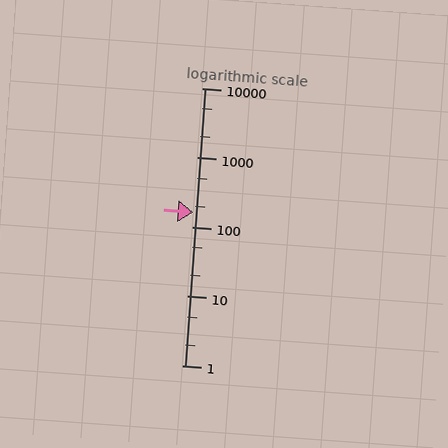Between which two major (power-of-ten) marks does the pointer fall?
The pointer is between 100 and 1000.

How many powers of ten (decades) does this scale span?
The scale spans 4 decades, from 1 to 10000.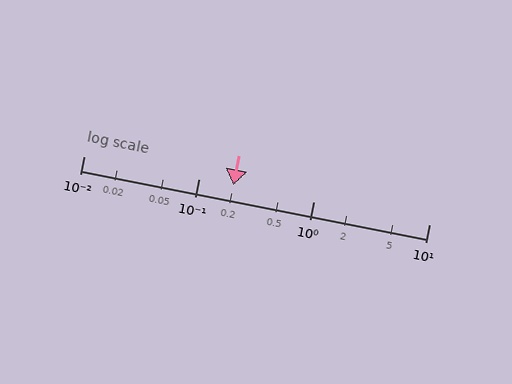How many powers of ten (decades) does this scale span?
The scale spans 3 decades, from 0.01 to 10.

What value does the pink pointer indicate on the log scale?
The pointer indicates approximately 0.2.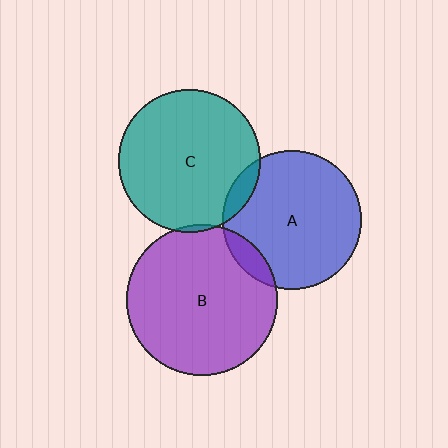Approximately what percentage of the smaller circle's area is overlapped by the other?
Approximately 10%.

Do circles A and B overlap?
Yes.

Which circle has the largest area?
Circle B (purple).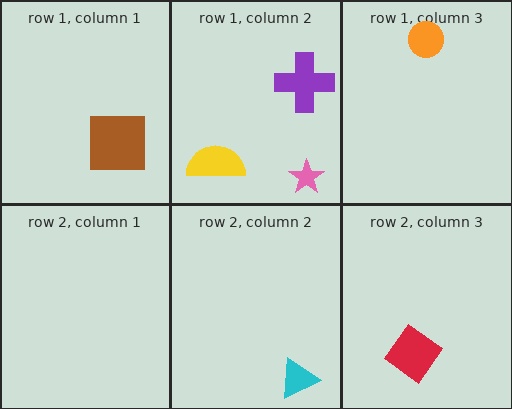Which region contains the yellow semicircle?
The row 1, column 2 region.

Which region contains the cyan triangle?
The row 2, column 2 region.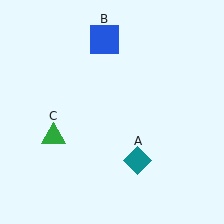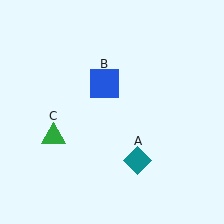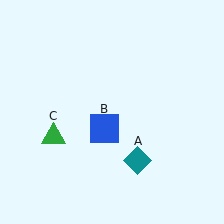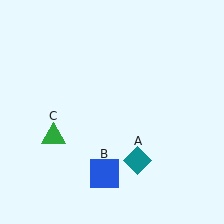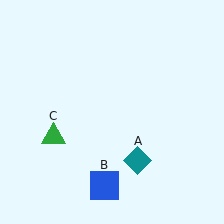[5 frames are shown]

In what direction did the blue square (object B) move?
The blue square (object B) moved down.